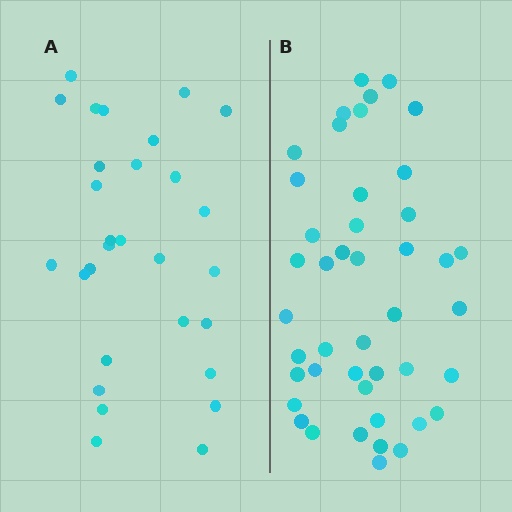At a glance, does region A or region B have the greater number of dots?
Region B (the right region) has more dots.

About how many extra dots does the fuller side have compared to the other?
Region B has approximately 15 more dots than region A.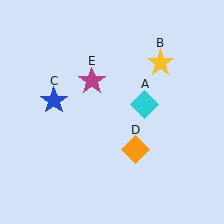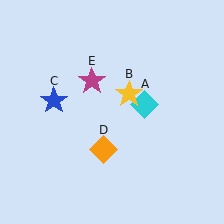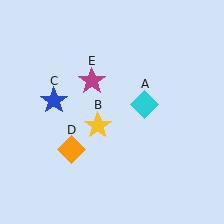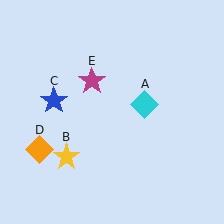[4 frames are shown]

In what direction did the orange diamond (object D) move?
The orange diamond (object D) moved left.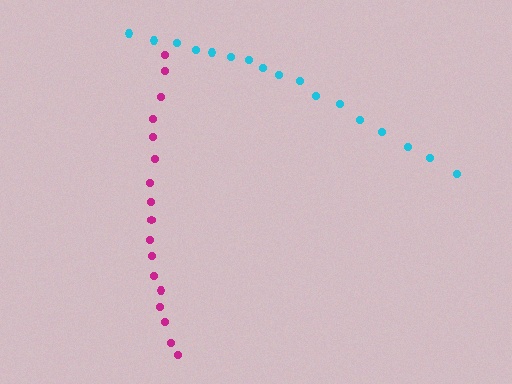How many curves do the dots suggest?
There are 2 distinct paths.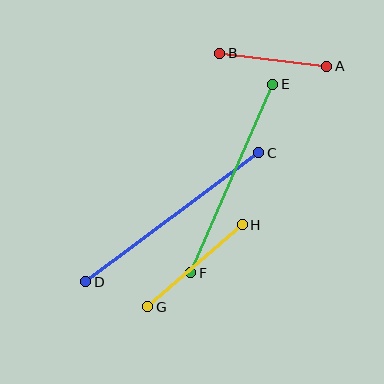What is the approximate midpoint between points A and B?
The midpoint is at approximately (273, 60) pixels.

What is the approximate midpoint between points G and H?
The midpoint is at approximately (195, 266) pixels.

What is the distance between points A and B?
The distance is approximately 107 pixels.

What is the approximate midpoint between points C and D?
The midpoint is at approximately (172, 217) pixels.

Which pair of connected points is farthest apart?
Points C and D are farthest apart.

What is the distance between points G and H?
The distance is approximately 125 pixels.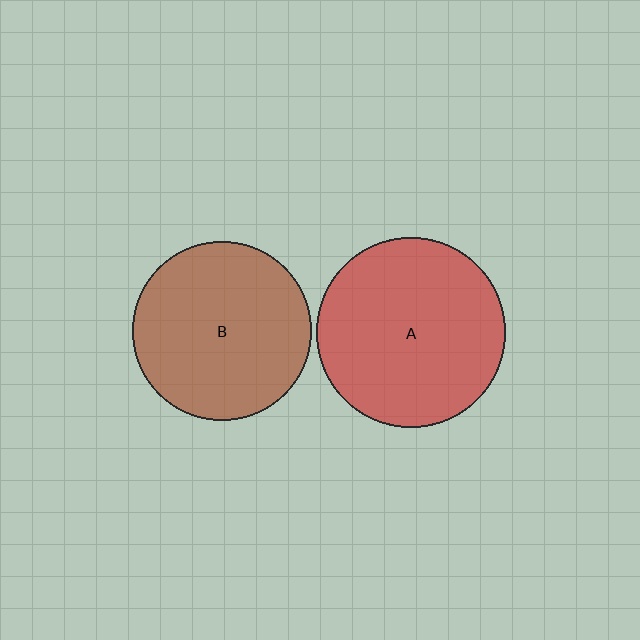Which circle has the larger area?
Circle A (red).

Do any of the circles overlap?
No, none of the circles overlap.